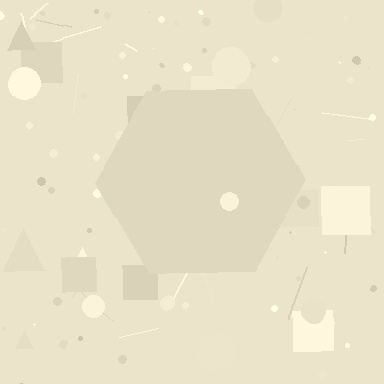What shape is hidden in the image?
A hexagon is hidden in the image.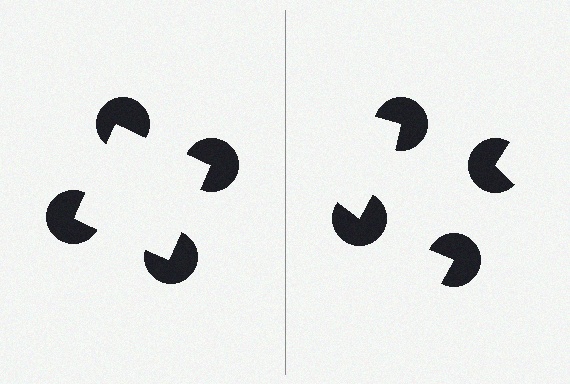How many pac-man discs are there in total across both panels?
8 — 4 on each side.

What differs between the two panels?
The pac-man discs are positioned identically on both sides; only the wedge orientations differ. On the left they align to a square; on the right they are misaligned.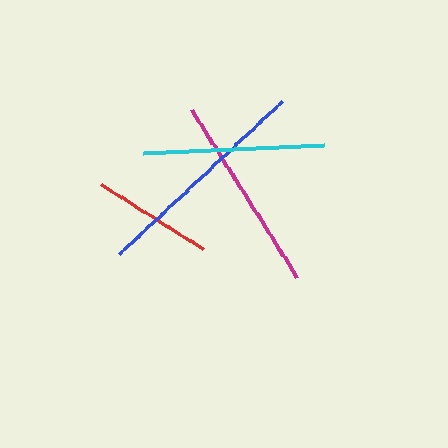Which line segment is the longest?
The blue line is the longest at approximately 223 pixels.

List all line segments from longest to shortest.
From longest to shortest: blue, magenta, cyan, red.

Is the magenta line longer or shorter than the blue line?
The blue line is longer than the magenta line.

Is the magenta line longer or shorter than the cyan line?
The magenta line is longer than the cyan line.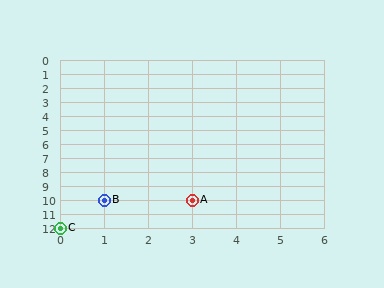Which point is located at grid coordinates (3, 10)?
Point A is at (3, 10).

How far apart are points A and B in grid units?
Points A and B are 2 columns apart.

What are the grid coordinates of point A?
Point A is at grid coordinates (3, 10).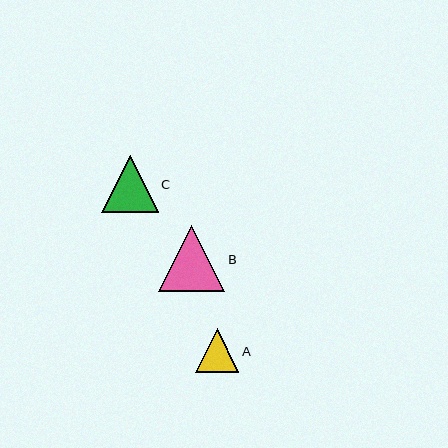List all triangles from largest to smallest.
From largest to smallest: B, C, A.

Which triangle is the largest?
Triangle B is the largest with a size of approximately 67 pixels.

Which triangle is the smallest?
Triangle A is the smallest with a size of approximately 43 pixels.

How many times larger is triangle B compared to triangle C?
Triangle B is approximately 1.2 times the size of triangle C.